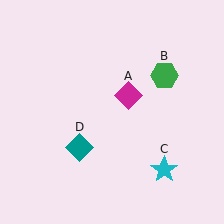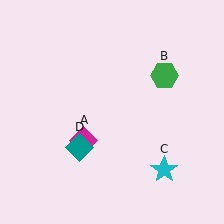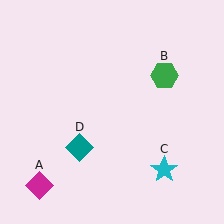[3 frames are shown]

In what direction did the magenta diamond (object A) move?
The magenta diamond (object A) moved down and to the left.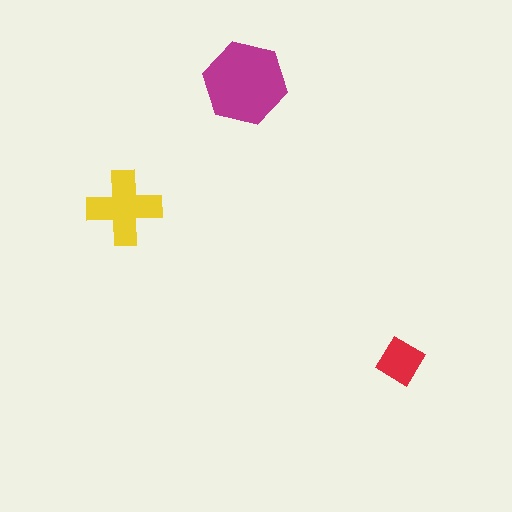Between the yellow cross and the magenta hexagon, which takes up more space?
The magenta hexagon.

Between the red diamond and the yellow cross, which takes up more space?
The yellow cross.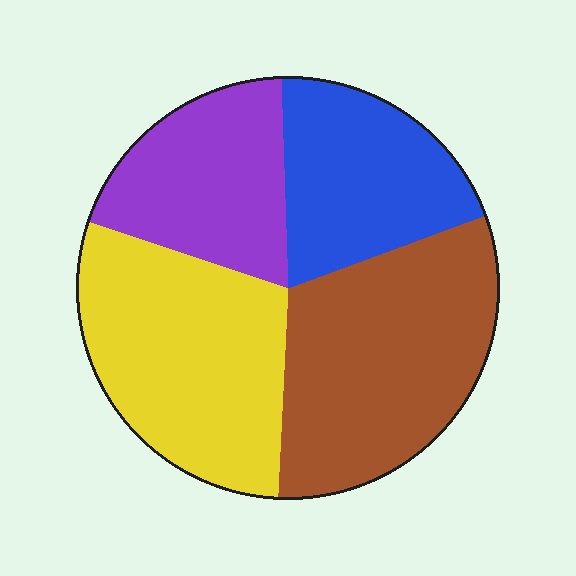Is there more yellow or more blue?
Yellow.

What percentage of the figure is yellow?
Yellow covers 29% of the figure.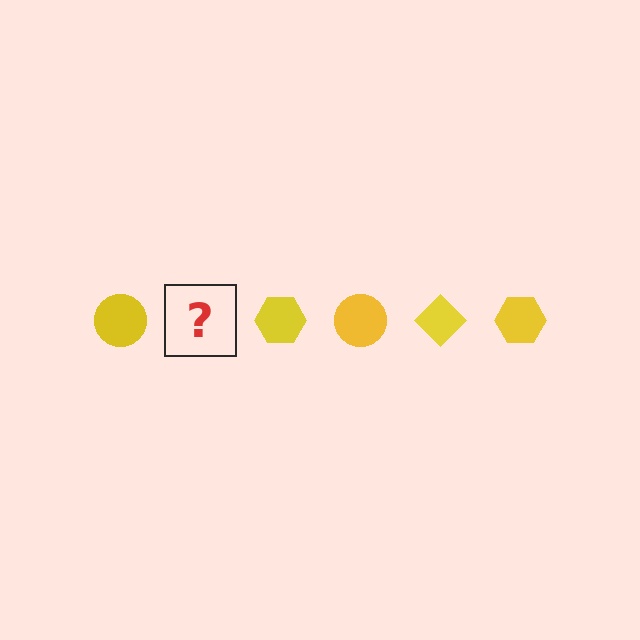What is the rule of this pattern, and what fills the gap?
The rule is that the pattern cycles through circle, diamond, hexagon shapes in yellow. The gap should be filled with a yellow diamond.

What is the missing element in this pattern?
The missing element is a yellow diamond.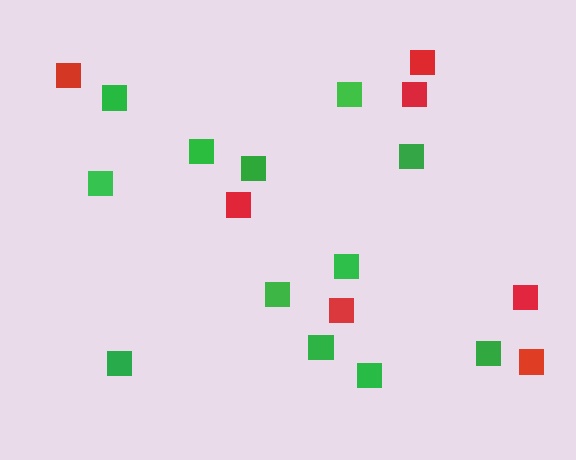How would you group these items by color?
There are 2 groups: one group of green squares (12) and one group of red squares (7).